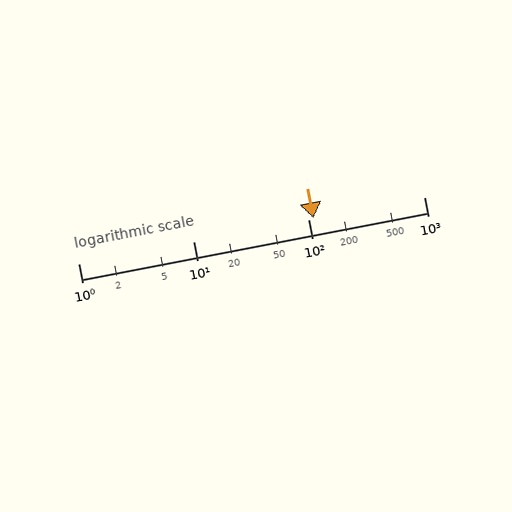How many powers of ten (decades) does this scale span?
The scale spans 3 decades, from 1 to 1000.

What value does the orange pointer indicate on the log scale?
The pointer indicates approximately 110.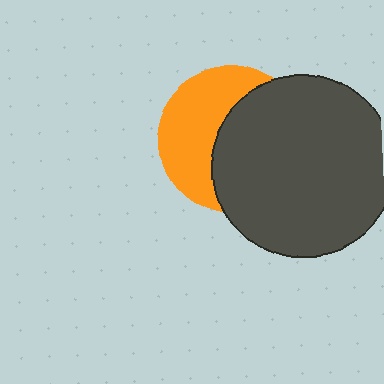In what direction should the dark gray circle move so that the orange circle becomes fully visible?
The dark gray circle should move right. That is the shortest direction to clear the overlap and leave the orange circle fully visible.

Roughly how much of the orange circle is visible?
About half of it is visible (roughly 46%).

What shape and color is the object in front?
The object in front is a dark gray circle.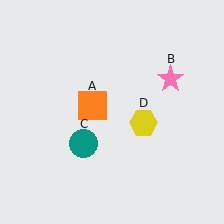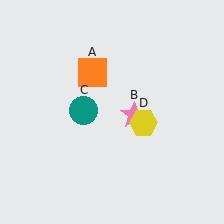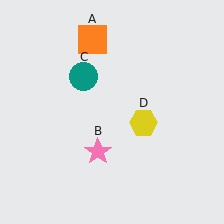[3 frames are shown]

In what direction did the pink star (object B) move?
The pink star (object B) moved down and to the left.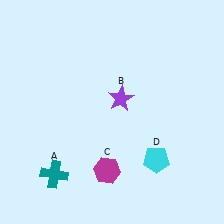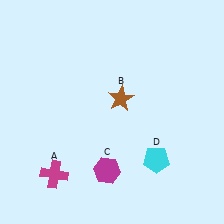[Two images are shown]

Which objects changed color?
A changed from teal to magenta. B changed from purple to brown.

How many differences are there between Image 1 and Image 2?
There are 2 differences between the two images.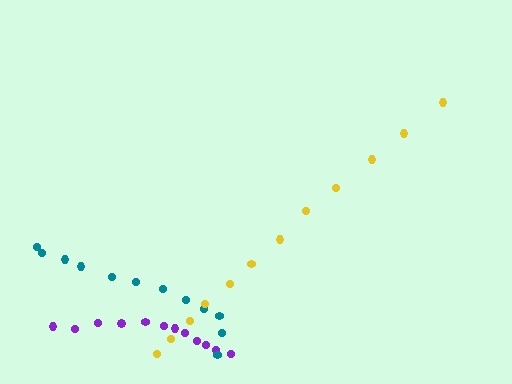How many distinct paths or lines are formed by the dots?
There are 3 distinct paths.